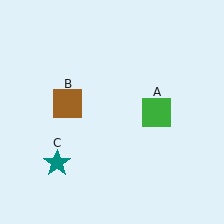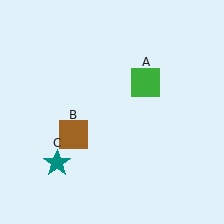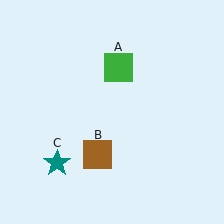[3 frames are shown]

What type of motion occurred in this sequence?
The green square (object A), brown square (object B) rotated counterclockwise around the center of the scene.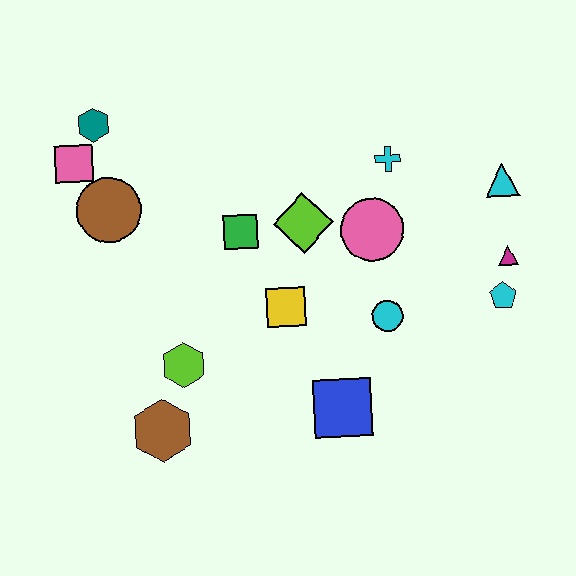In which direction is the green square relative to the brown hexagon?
The green square is above the brown hexagon.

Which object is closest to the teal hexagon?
The pink square is closest to the teal hexagon.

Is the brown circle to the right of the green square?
No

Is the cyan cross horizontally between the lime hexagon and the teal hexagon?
No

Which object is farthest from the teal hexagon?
The cyan pentagon is farthest from the teal hexagon.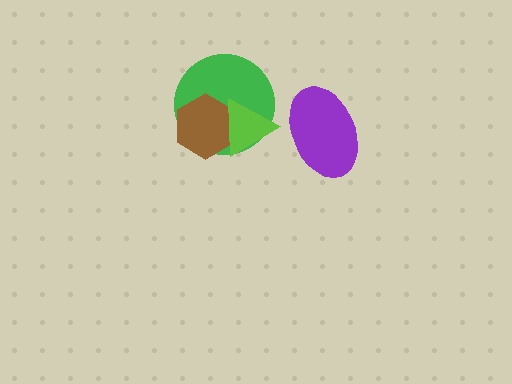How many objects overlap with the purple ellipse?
0 objects overlap with the purple ellipse.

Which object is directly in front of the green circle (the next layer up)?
The brown hexagon is directly in front of the green circle.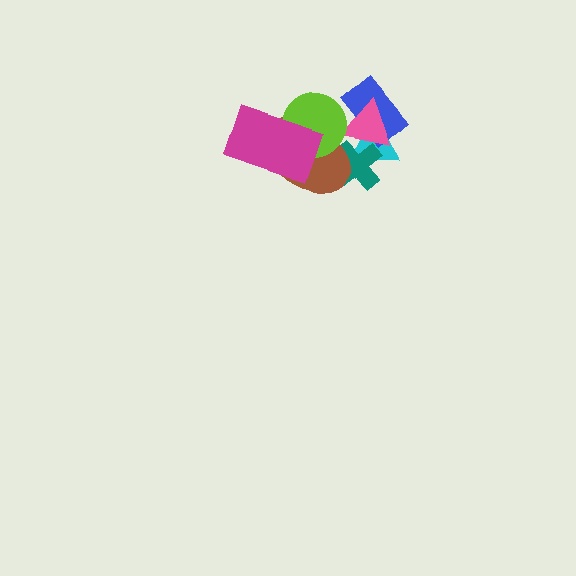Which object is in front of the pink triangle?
The lime circle is in front of the pink triangle.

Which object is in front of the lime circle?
The magenta rectangle is in front of the lime circle.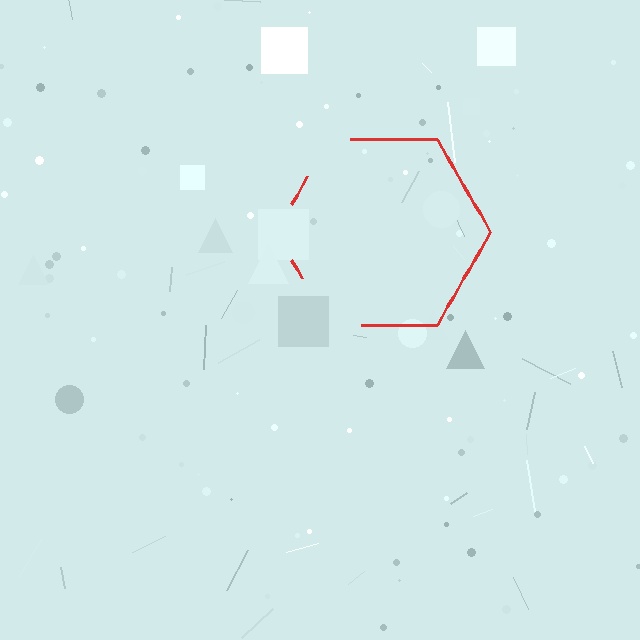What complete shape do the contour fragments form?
The contour fragments form a hexagon.